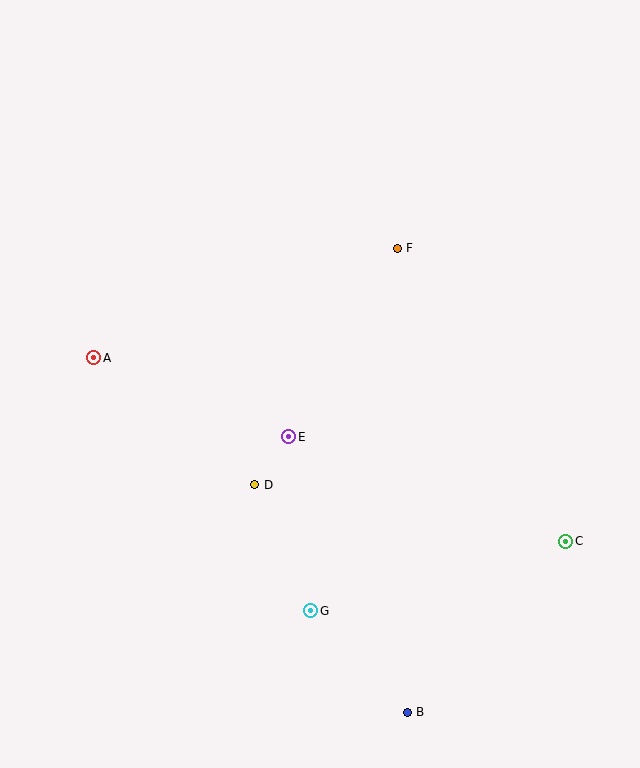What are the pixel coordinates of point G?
Point G is at (311, 611).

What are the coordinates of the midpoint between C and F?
The midpoint between C and F is at (481, 395).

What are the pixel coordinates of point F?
Point F is at (397, 248).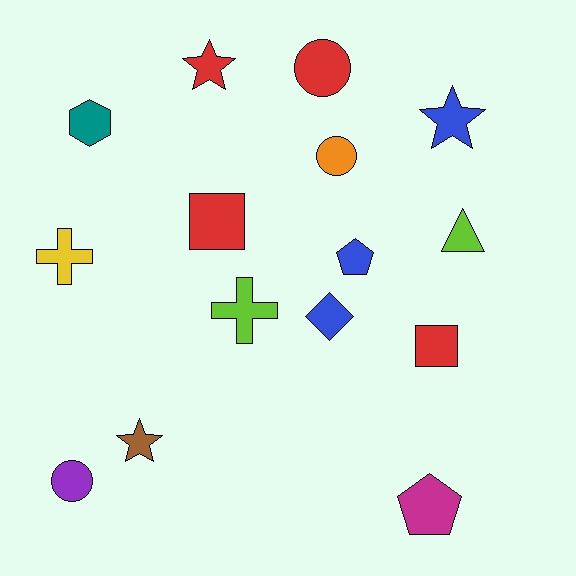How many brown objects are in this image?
There is 1 brown object.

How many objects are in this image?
There are 15 objects.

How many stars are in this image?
There are 3 stars.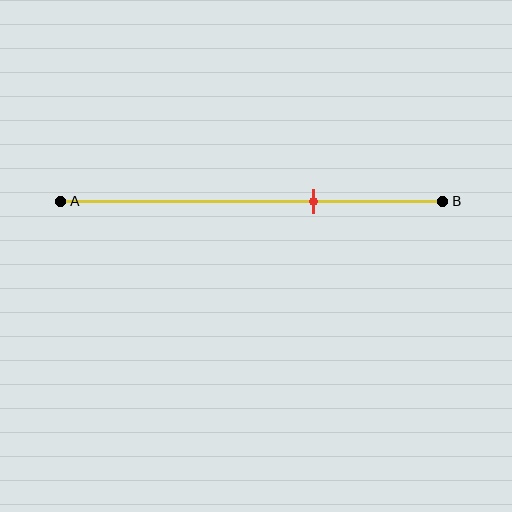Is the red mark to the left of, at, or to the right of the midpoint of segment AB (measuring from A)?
The red mark is to the right of the midpoint of segment AB.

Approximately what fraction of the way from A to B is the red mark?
The red mark is approximately 65% of the way from A to B.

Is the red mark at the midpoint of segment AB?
No, the mark is at about 65% from A, not at the 50% midpoint.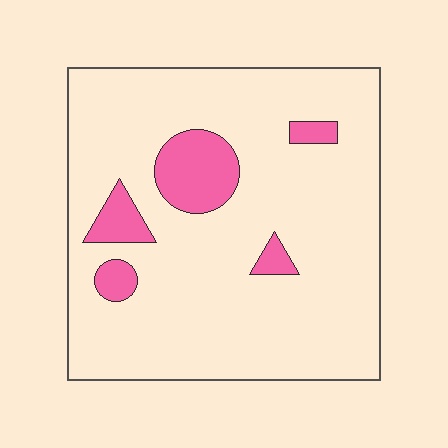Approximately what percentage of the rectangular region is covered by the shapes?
Approximately 10%.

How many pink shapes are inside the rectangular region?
5.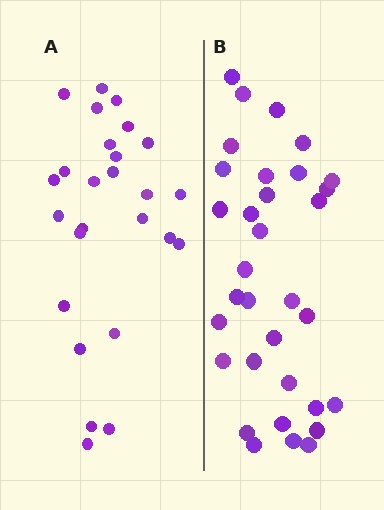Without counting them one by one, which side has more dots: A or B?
Region B (the right region) has more dots.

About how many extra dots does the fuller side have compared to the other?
Region B has roughly 8 or so more dots than region A.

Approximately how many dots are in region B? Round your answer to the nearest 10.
About 30 dots. (The exact count is 33, which rounds to 30.)